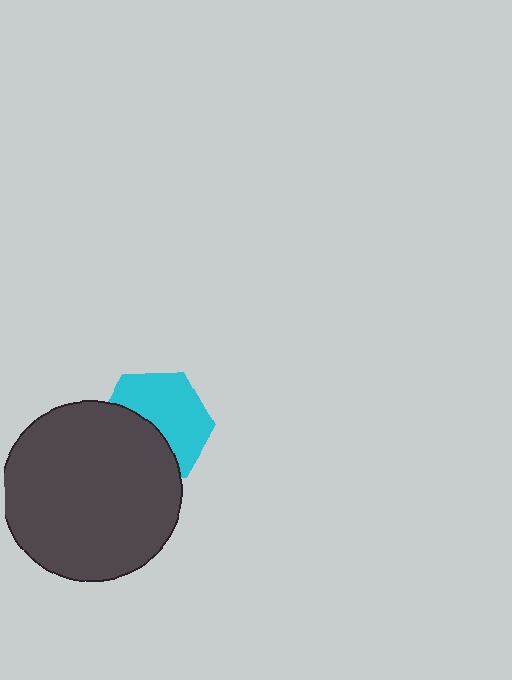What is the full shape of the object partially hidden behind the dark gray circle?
The partially hidden object is a cyan hexagon.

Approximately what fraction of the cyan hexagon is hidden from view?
Roughly 43% of the cyan hexagon is hidden behind the dark gray circle.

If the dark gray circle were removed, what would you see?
You would see the complete cyan hexagon.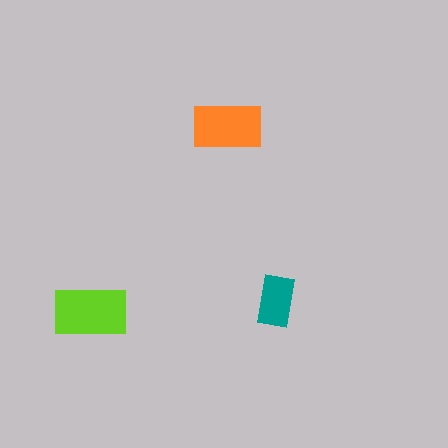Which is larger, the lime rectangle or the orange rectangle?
The lime one.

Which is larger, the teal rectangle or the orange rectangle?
The orange one.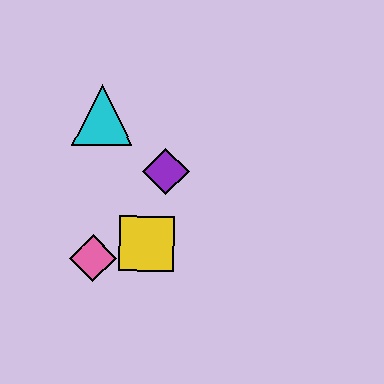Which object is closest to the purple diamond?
The yellow square is closest to the purple diamond.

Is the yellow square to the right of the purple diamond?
No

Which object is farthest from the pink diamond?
The cyan triangle is farthest from the pink diamond.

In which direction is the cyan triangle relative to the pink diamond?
The cyan triangle is above the pink diamond.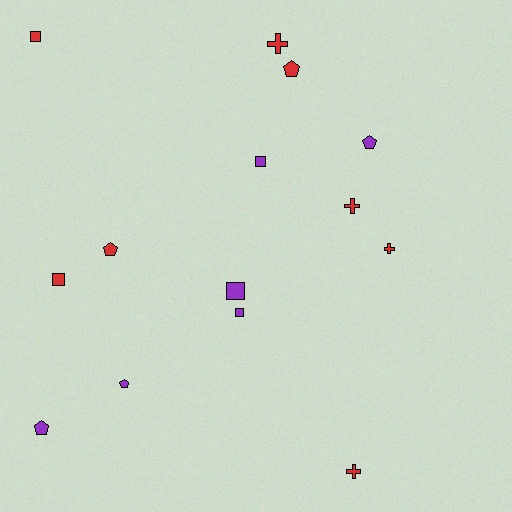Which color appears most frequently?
Red, with 8 objects.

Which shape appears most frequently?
Pentagon, with 5 objects.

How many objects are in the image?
There are 14 objects.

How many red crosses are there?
There are 4 red crosses.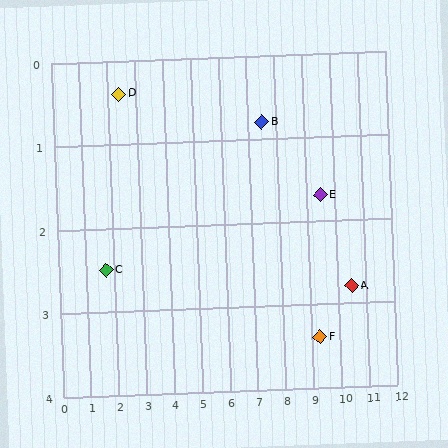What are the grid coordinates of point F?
Point F is at approximately (9.3, 3.4).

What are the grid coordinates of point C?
Point C is at approximately (1.7, 2.5).